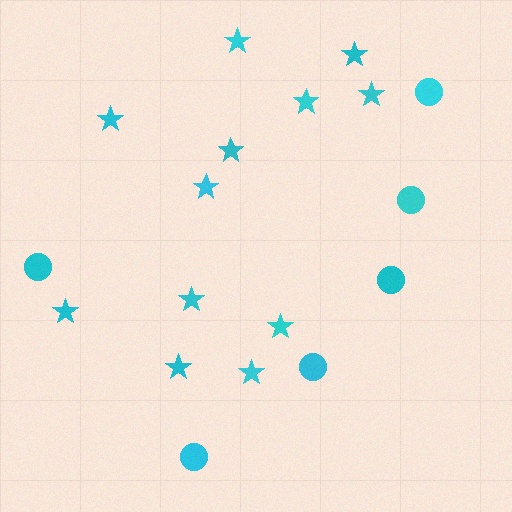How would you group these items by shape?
There are 2 groups: one group of stars (12) and one group of circles (6).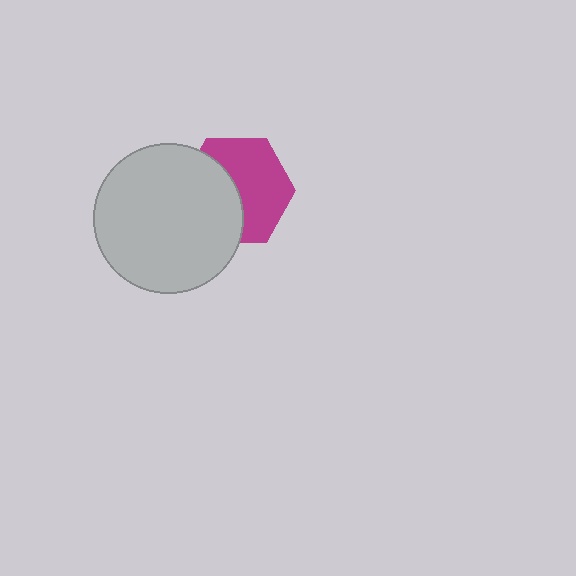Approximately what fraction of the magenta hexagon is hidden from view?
Roughly 44% of the magenta hexagon is hidden behind the light gray circle.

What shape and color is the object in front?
The object in front is a light gray circle.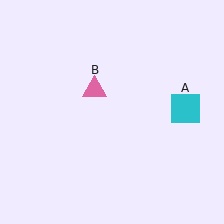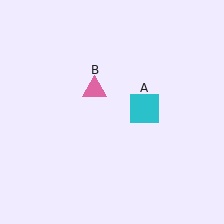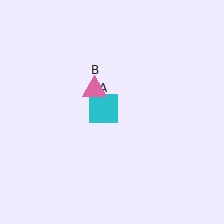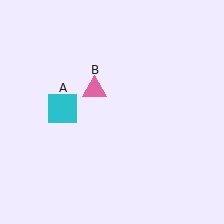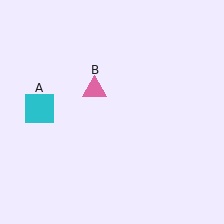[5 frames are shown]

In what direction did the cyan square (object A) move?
The cyan square (object A) moved left.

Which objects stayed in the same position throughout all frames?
Pink triangle (object B) remained stationary.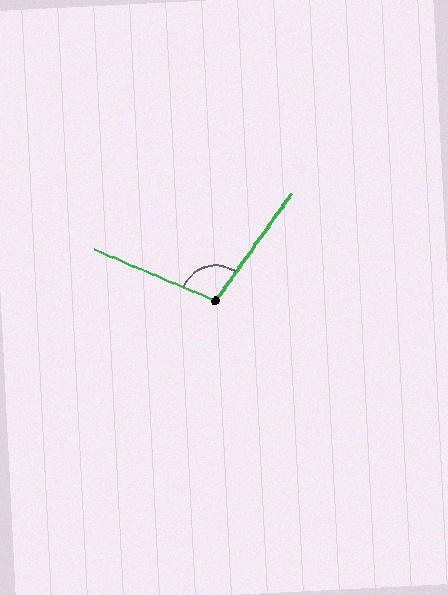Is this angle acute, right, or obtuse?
It is obtuse.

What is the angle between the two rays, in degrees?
Approximately 102 degrees.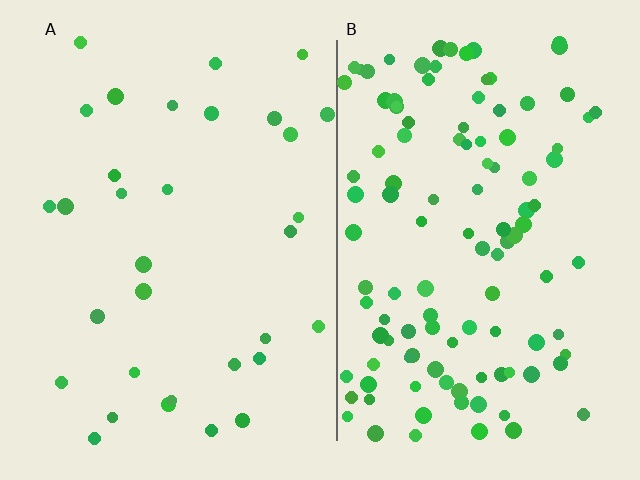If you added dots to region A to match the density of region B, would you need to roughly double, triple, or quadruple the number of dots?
Approximately quadruple.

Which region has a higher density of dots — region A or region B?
B (the right).